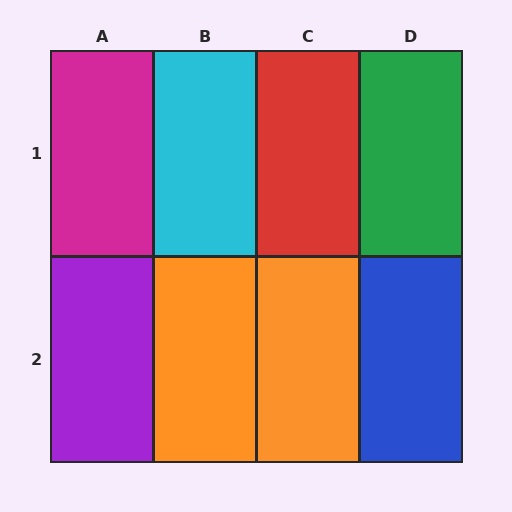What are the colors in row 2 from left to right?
Purple, orange, orange, blue.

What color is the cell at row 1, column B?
Cyan.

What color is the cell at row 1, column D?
Green.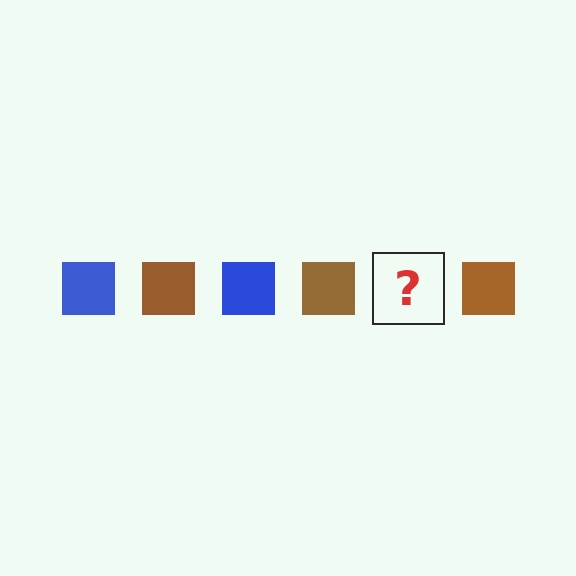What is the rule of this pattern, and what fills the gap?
The rule is that the pattern cycles through blue, brown squares. The gap should be filled with a blue square.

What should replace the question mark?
The question mark should be replaced with a blue square.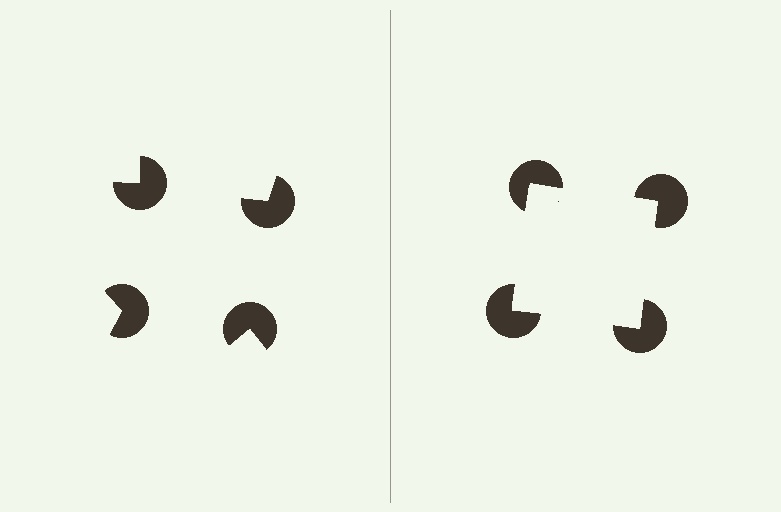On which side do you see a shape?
An illusory square appears on the right side. On the left side the wedge cuts are rotated, so no coherent shape forms.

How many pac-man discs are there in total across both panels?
8 — 4 on each side.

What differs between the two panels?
The pac-man discs are positioned identically on both sides; only the wedge orientations differ. On the right they align to a square; on the left they are misaligned.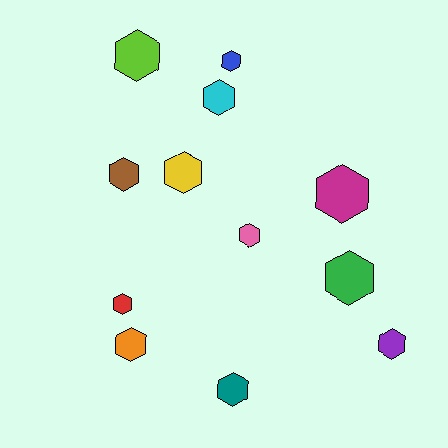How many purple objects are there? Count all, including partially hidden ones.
There is 1 purple object.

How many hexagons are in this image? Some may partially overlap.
There are 12 hexagons.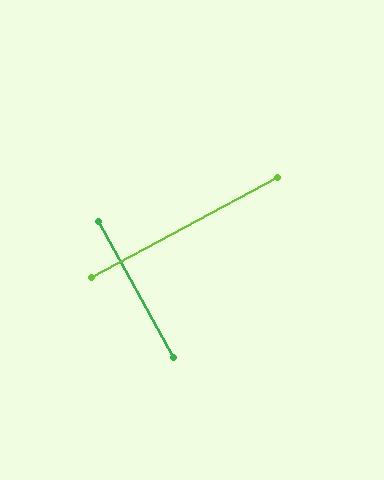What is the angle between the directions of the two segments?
Approximately 90 degrees.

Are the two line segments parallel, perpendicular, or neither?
Perpendicular — they meet at approximately 90°.